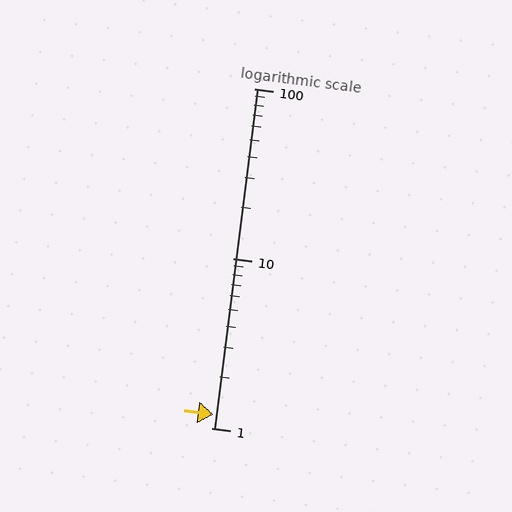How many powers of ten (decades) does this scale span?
The scale spans 2 decades, from 1 to 100.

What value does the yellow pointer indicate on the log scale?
The pointer indicates approximately 1.2.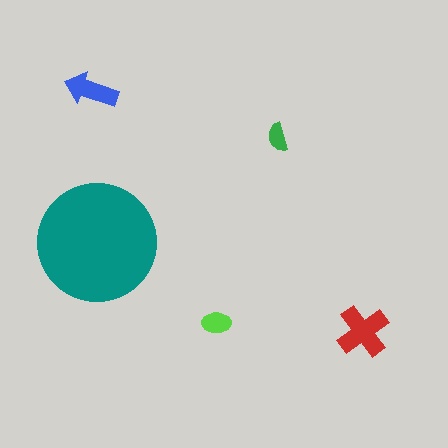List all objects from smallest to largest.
The green semicircle, the lime ellipse, the blue arrow, the red cross, the teal circle.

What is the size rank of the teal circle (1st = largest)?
1st.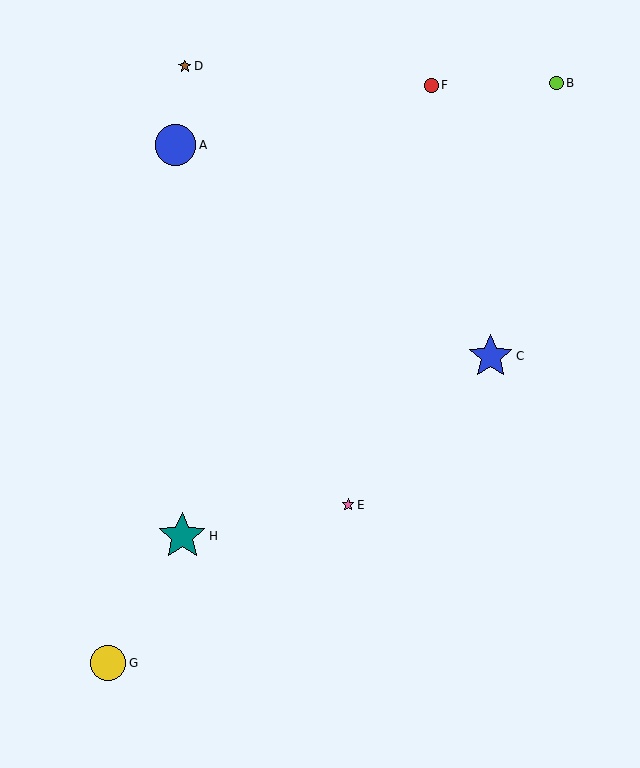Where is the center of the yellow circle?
The center of the yellow circle is at (108, 663).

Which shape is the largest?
The teal star (labeled H) is the largest.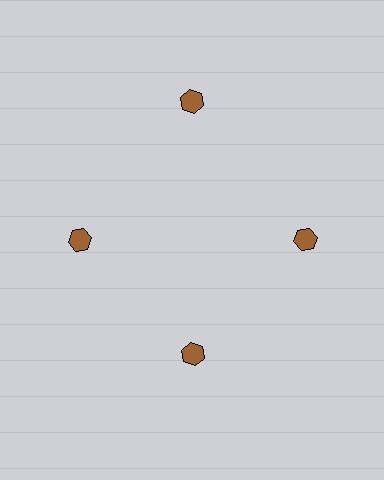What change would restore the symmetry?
The symmetry would be restored by moving it inward, back onto the ring so that all 4 hexagons sit at equal angles and equal distance from the center.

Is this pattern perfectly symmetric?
No. The 4 brown hexagons are arranged in a ring, but one element near the 12 o'clock position is pushed outward from the center, breaking the 4-fold rotational symmetry.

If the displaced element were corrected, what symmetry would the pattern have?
It would have 4-fold rotational symmetry — the pattern would map onto itself every 90 degrees.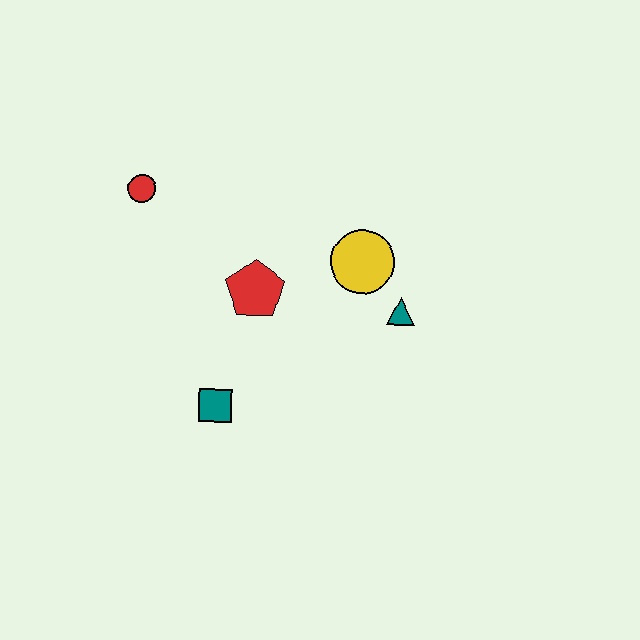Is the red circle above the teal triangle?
Yes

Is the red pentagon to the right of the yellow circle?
No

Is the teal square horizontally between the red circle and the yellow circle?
Yes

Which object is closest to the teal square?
The red pentagon is closest to the teal square.